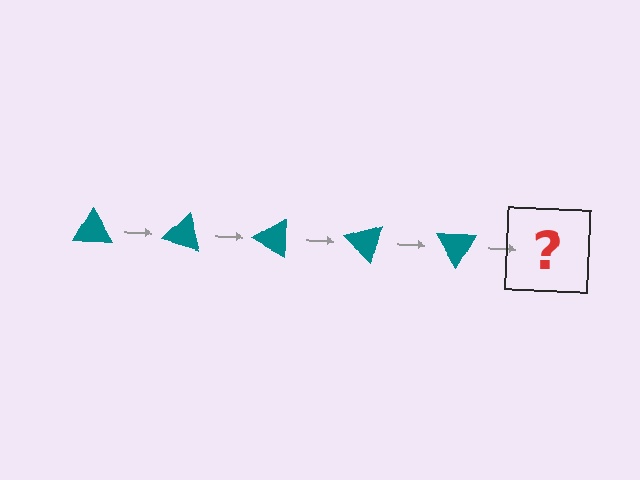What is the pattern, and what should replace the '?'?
The pattern is that the triangle rotates 15 degrees each step. The '?' should be a teal triangle rotated 75 degrees.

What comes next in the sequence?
The next element should be a teal triangle rotated 75 degrees.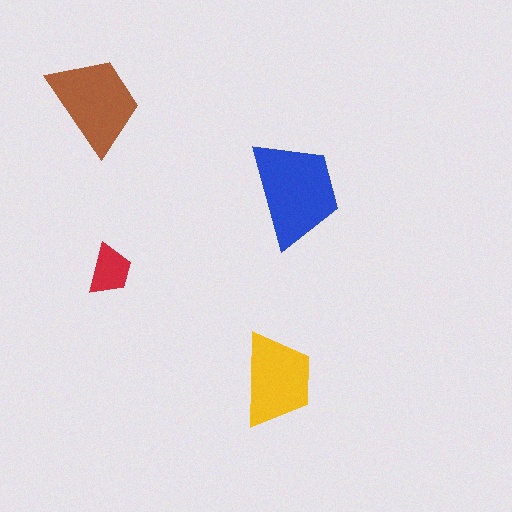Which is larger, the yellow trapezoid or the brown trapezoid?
The brown one.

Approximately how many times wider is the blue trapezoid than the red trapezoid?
About 2 times wider.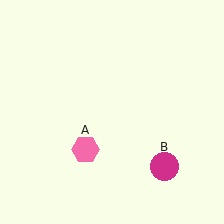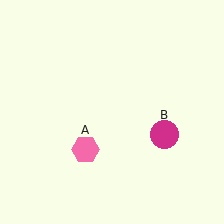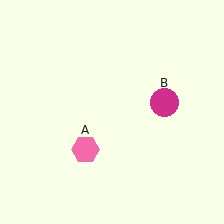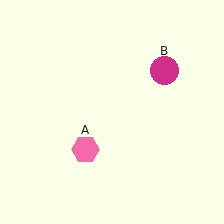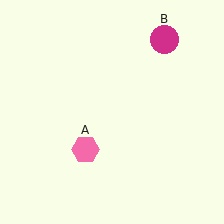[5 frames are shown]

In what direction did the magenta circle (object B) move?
The magenta circle (object B) moved up.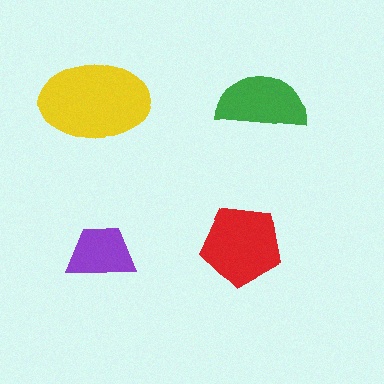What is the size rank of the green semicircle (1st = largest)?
3rd.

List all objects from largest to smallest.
The yellow ellipse, the red pentagon, the green semicircle, the purple trapezoid.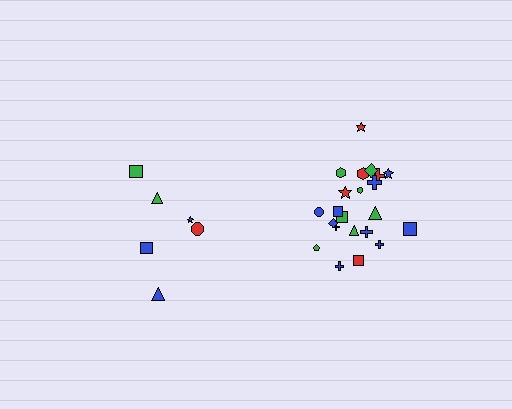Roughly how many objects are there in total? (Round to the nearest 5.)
Roughly 30 objects in total.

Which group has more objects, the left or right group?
The right group.